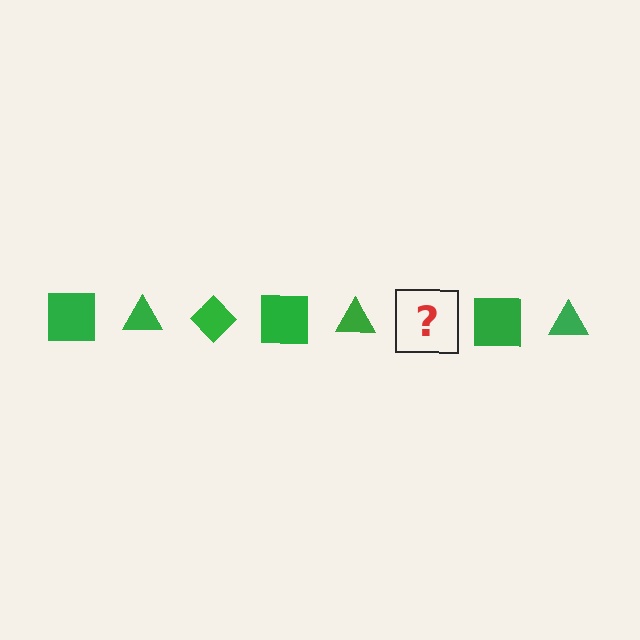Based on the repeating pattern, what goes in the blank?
The blank should be a green diamond.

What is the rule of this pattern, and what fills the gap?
The rule is that the pattern cycles through square, triangle, diamond shapes in green. The gap should be filled with a green diamond.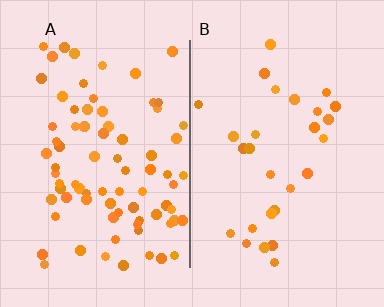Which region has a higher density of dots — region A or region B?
A (the left).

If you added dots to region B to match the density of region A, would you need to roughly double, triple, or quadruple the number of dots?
Approximately triple.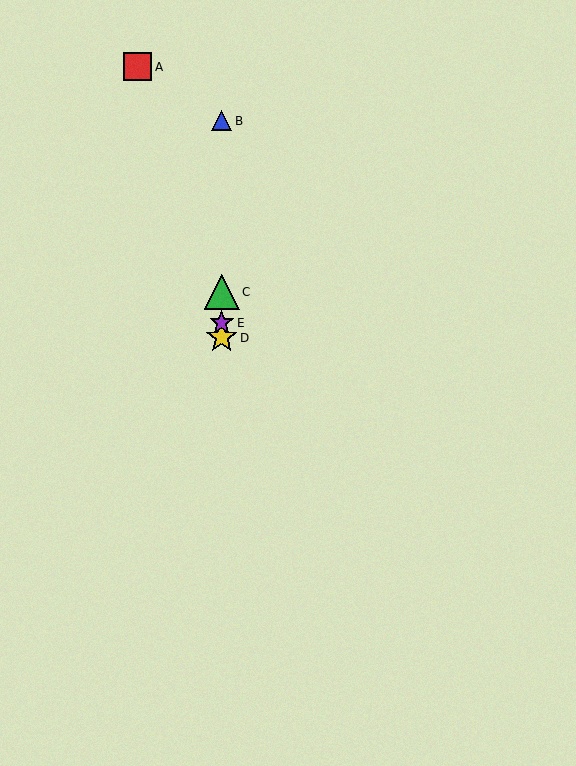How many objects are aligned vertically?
4 objects (B, C, D, E) are aligned vertically.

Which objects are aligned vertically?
Objects B, C, D, E are aligned vertically.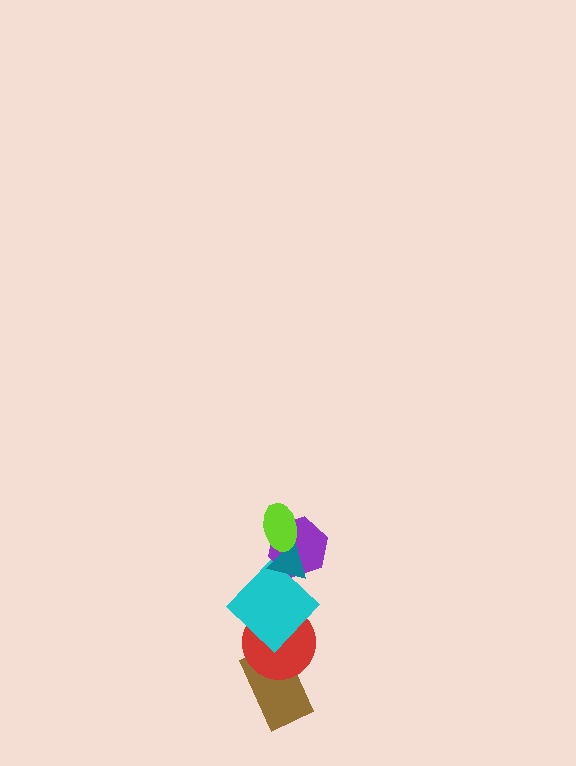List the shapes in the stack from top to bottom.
From top to bottom: the lime ellipse, the teal triangle, the purple hexagon, the cyan diamond, the red circle, the brown rectangle.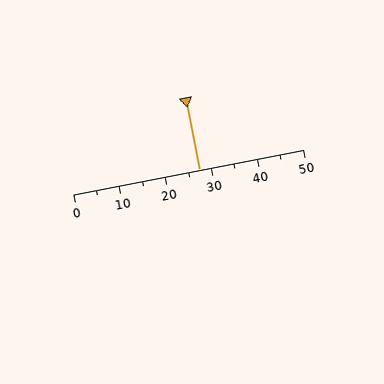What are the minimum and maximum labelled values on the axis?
The axis runs from 0 to 50.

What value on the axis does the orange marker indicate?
The marker indicates approximately 27.5.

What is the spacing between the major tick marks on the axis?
The major ticks are spaced 10 apart.